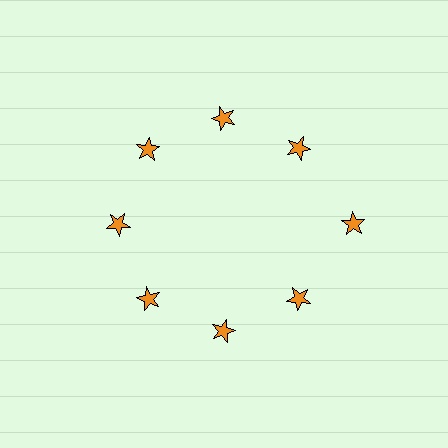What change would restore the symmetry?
The symmetry would be restored by moving it inward, back onto the ring so that all 8 stars sit at equal angles and equal distance from the center.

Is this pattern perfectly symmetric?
No. The 8 orange stars are arranged in a ring, but one element near the 3 o'clock position is pushed outward from the center, breaking the 8-fold rotational symmetry.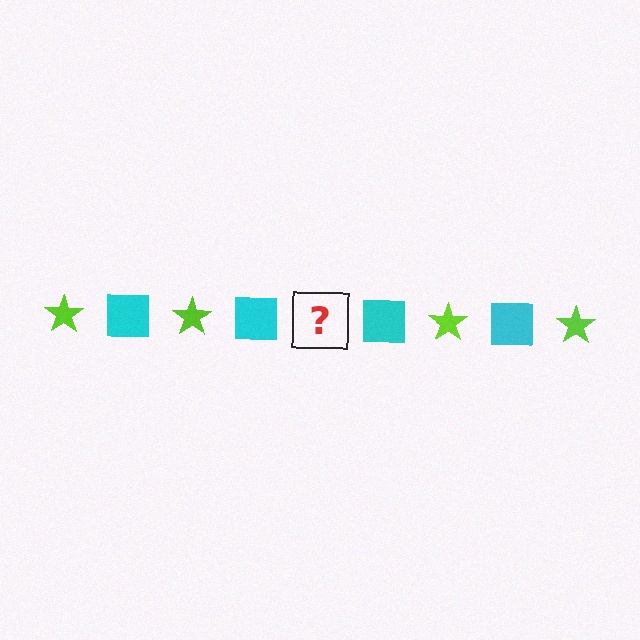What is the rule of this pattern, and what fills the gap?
The rule is that the pattern alternates between lime star and cyan square. The gap should be filled with a lime star.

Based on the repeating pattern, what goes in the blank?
The blank should be a lime star.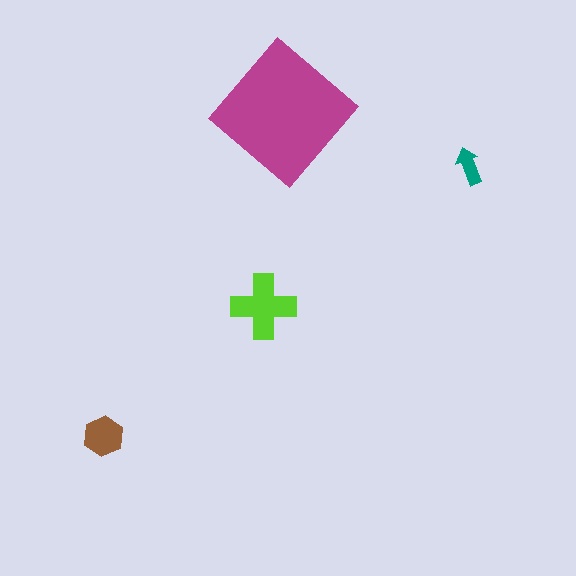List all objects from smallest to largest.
The teal arrow, the brown hexagon, the lime cross, the magenta diamond.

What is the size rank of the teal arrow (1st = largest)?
4th.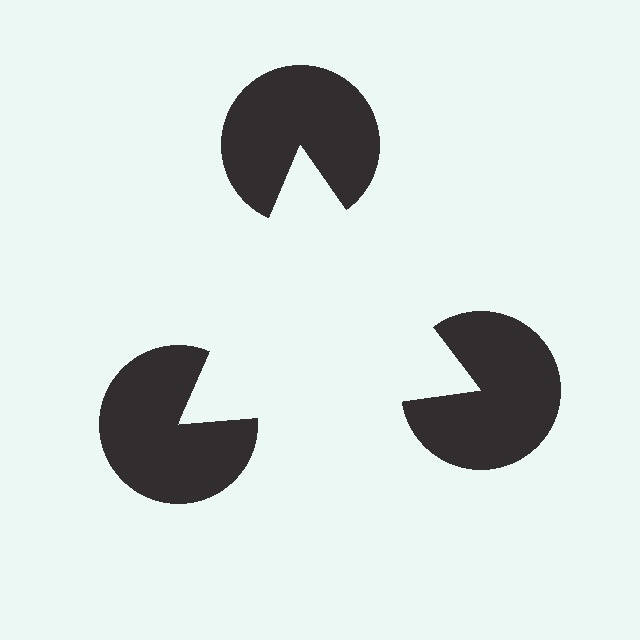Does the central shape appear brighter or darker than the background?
It typically appears slightly brighter than the background, even though no actual brightness change is drawn.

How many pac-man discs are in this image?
There are 3 — one at each vertex of the illusory triangle.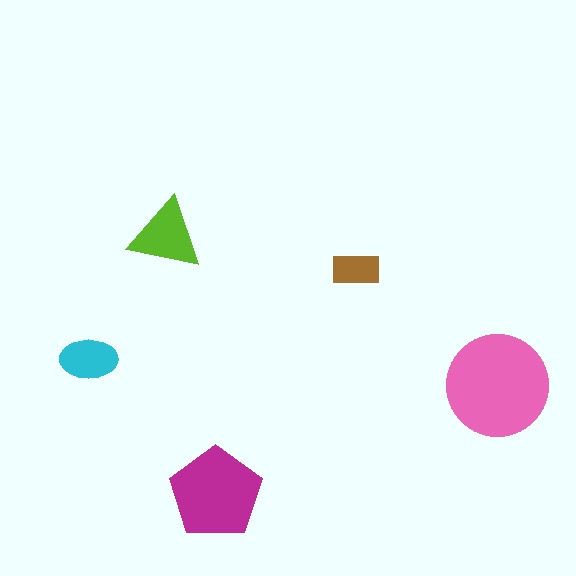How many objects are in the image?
There are 5 objects in the image.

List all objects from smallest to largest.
The brown rectangle, the cyan ellipse, the lime triangle, the magenta pentagon, the pink circle.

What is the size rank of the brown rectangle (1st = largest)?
5th.